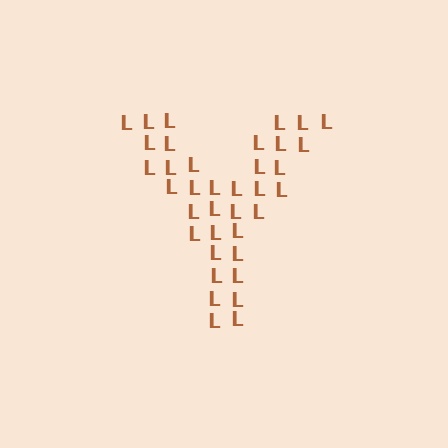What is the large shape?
The large shape is the letter Y.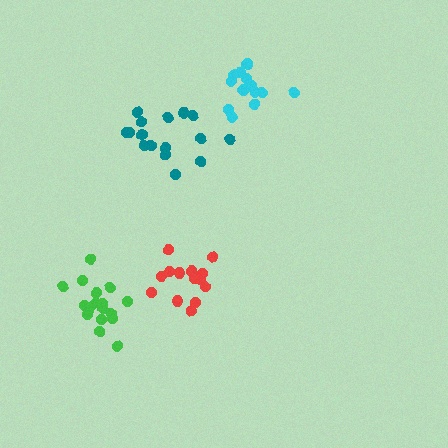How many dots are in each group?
Group 1: 14 dots, Group 2: 16 dots, Group 3: 15 dots, Group 4: 17 dots (62 total).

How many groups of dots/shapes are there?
There are 4 groups.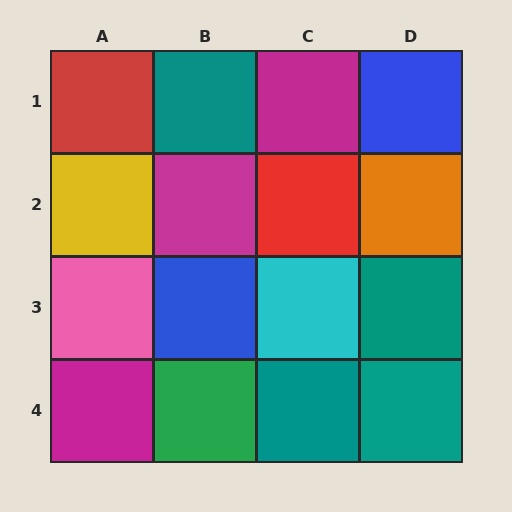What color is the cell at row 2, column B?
Magenta.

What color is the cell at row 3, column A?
Pink.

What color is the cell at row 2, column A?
Yellow.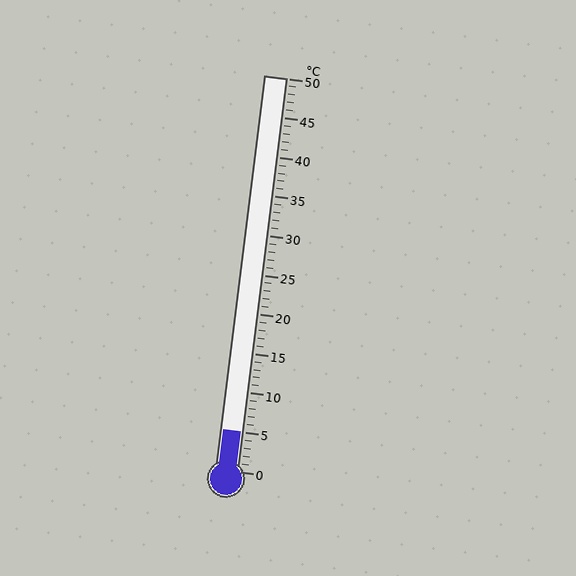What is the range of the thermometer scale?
The thermometer scale ranges from 0°C to 50°C.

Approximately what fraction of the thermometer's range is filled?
The thermometer is filled to approximately 10% of its range.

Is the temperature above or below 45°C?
The temperature is below 45°C.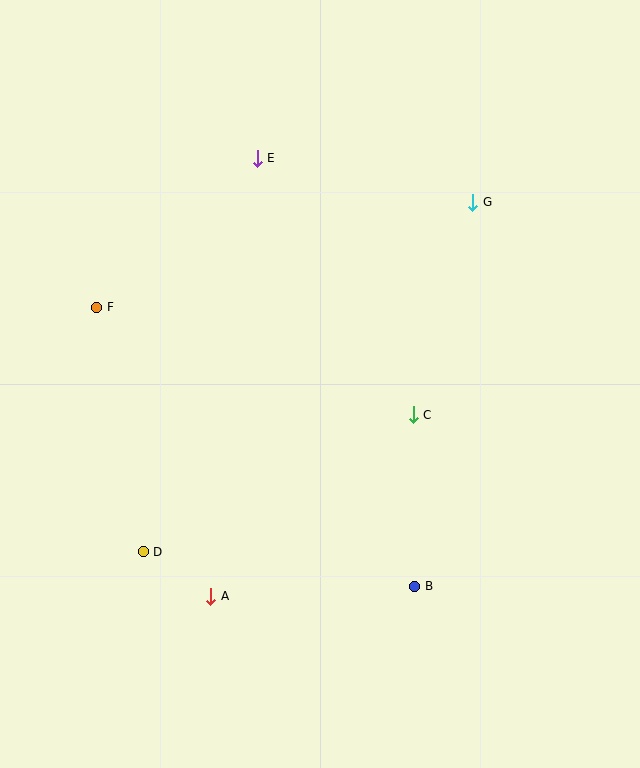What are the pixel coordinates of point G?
Point G is at (473, 202).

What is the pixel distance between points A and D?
The distance between A and D is 81 pixels.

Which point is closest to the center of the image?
Point C at (413, 415) is closest to the center.